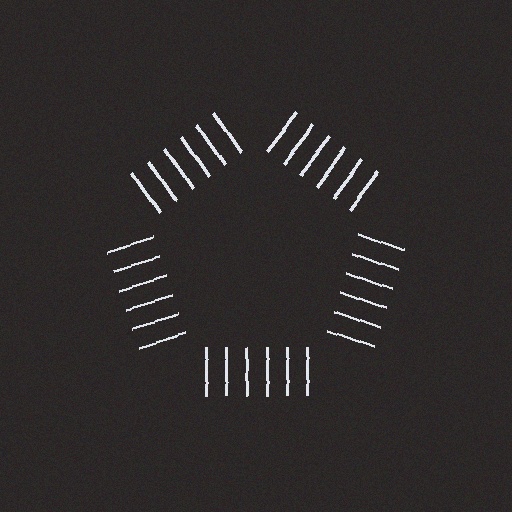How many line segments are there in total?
30 — 6 along each of the 5 edges.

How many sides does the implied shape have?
5 sides — the line-ends trace a pentagon.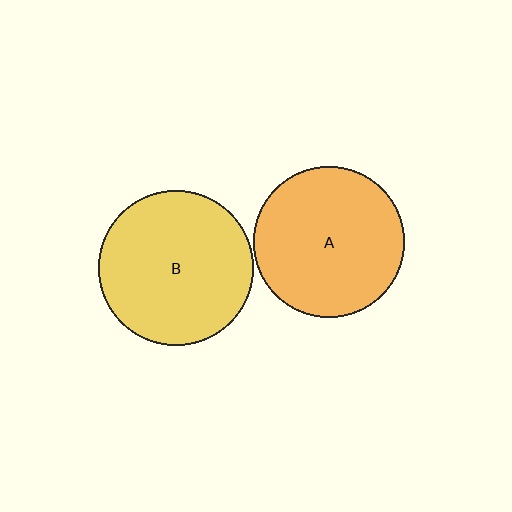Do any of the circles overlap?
No, none of the circles overlap.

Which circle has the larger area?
Circle B (yellow).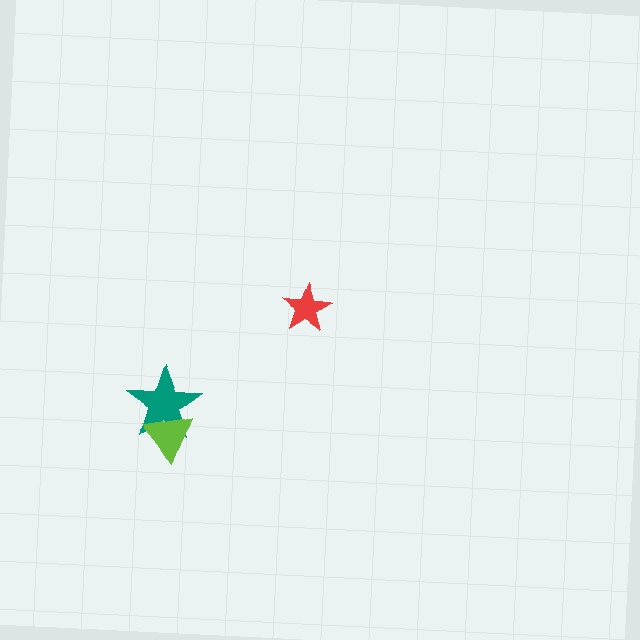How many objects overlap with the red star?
0 objects overlap with the red star.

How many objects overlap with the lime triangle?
1 object overlaps with the lime triangle.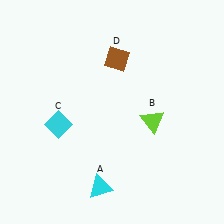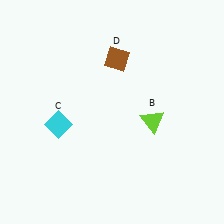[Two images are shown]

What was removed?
The cyan triangle (A) was removed in Image 2.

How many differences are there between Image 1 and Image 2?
There is 1 difference between the two images.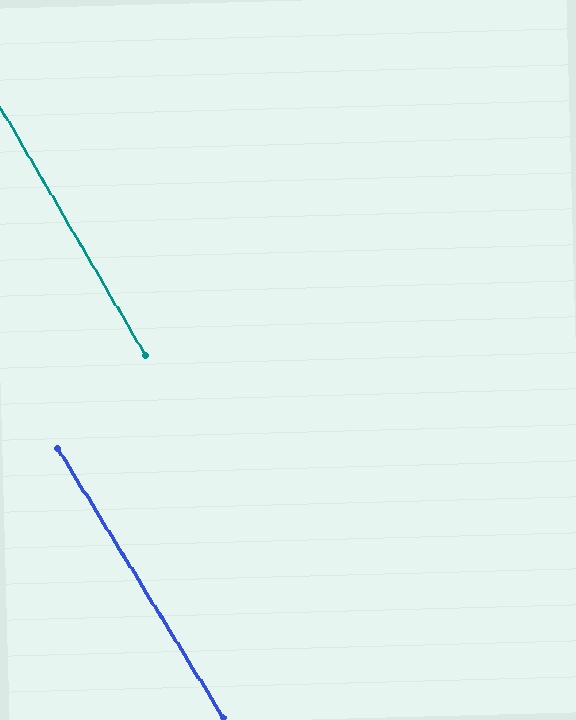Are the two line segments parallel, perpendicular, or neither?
Parallel — their directions differ by only 1.1°.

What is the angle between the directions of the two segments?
Approximately 1 degree.